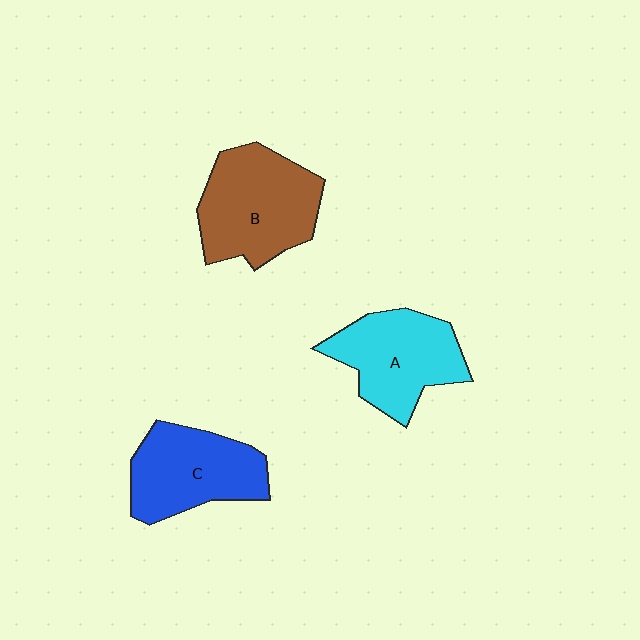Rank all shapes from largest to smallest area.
From largest to smallest: B (brown), A (cyan), C (blue).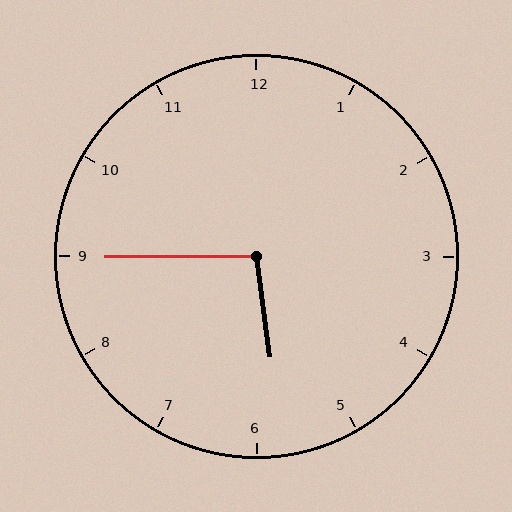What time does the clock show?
5:45.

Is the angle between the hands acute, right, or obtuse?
It is obtuse.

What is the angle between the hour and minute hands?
Approximately 98 degrees.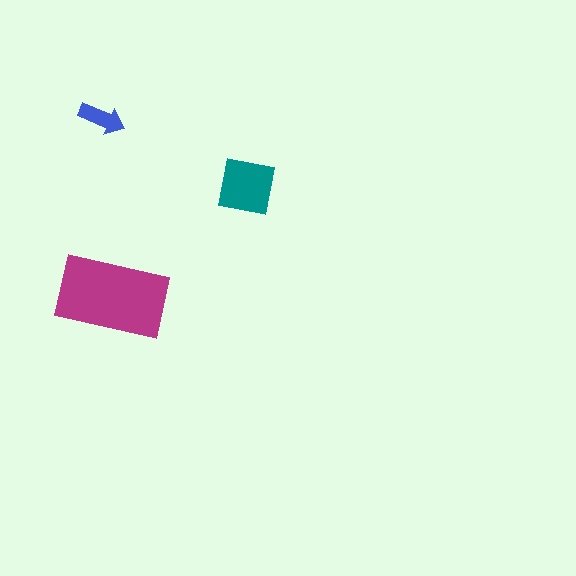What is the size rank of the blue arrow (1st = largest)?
3rd.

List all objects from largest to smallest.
The magenta rectangle, the teal square, the blue arrow.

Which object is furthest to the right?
The teal square is rightmost.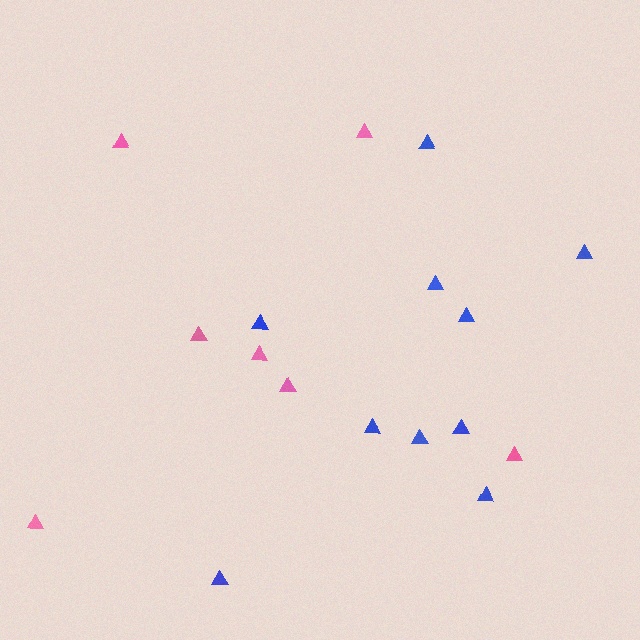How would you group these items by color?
There are 2 groups: one group of blue triangles (10) and one group of pink triangles (7).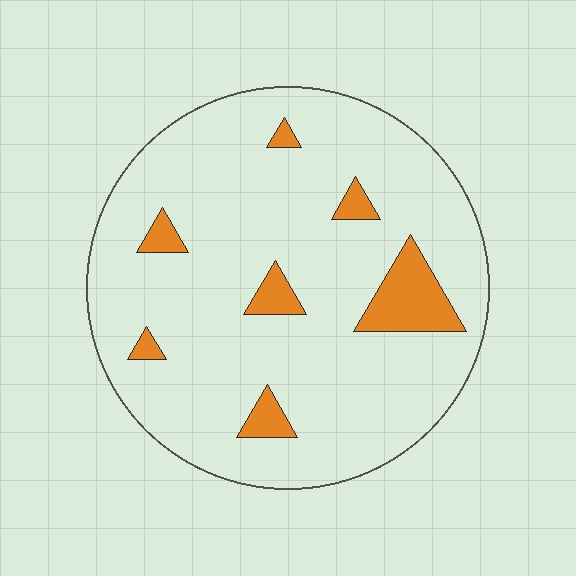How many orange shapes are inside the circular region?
7.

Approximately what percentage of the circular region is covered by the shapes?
Approximately 10%.